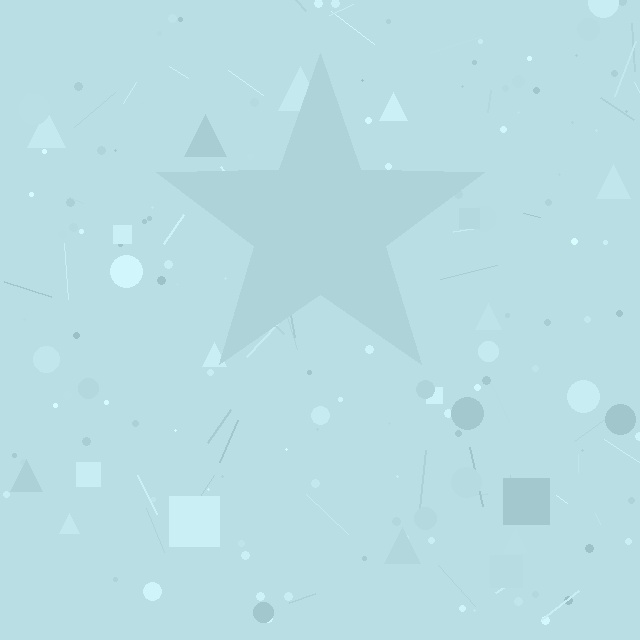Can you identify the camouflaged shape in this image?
The camouflaged shape is a star.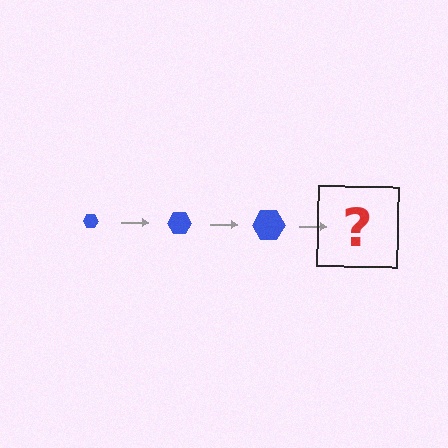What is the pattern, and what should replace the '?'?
The pattern is that the hexagon gets progressively larger each step. The '?' should be a blue hexagon, larger than the previous one.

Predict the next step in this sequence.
The next step is a blue hexagon, larger than the previous one.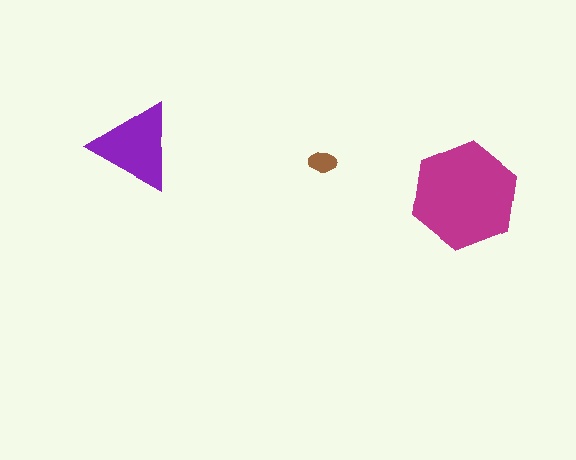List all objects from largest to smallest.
The magenta hexagon, the purple triangle, the brown ellipse.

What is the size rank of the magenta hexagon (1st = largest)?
1st.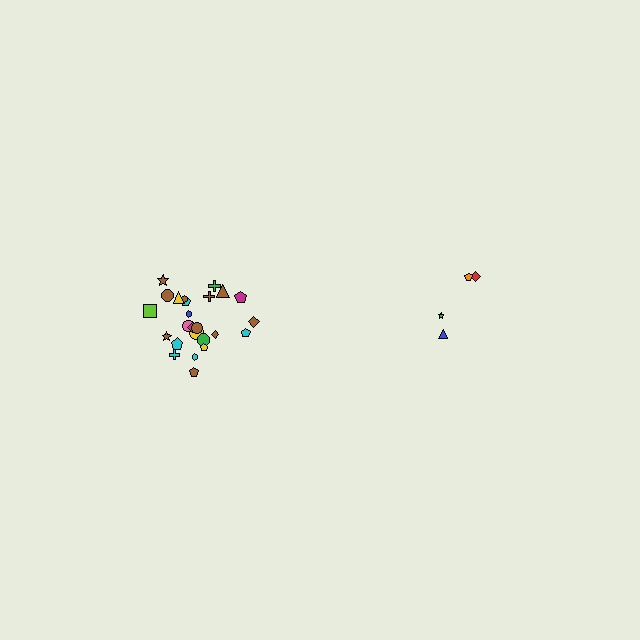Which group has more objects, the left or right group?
The left group.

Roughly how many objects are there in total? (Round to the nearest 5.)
Roughly 30 objects in total.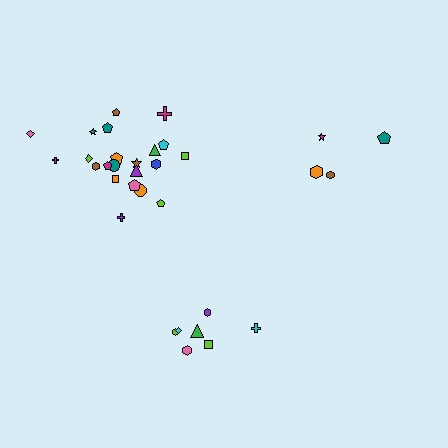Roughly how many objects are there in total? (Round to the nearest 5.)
Roughly 35 objects in total.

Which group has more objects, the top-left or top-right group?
The top-left group.